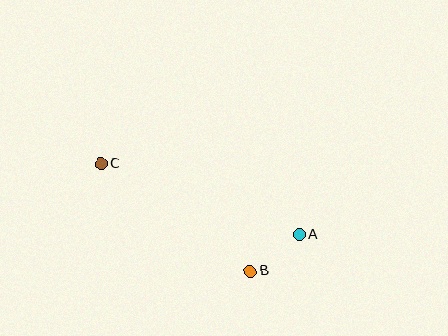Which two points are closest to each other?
Points A and B are closest to each other.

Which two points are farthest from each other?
Points A and C are farthest from each other.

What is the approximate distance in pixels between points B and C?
The distance between B and C is approximately 184 pixels.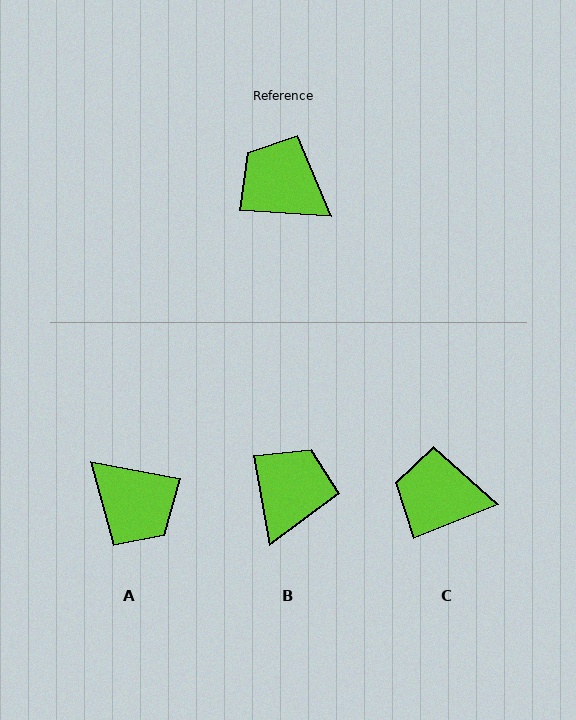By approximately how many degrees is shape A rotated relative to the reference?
Approximately 173 degrees counter-clockwise.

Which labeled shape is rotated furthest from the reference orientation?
A, about 173 degrees away.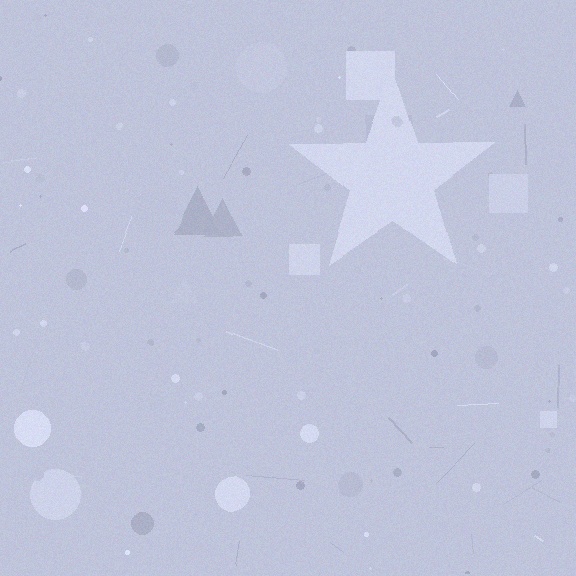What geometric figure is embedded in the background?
A star is embedded in the background.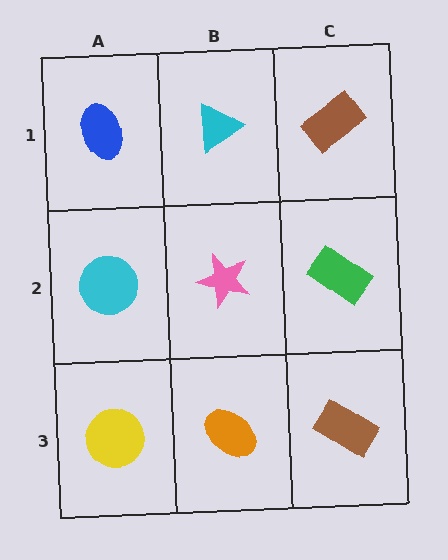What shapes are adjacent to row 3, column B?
A pink star (row 2, column B), a yellow circle (row 3, column A), a brown rectangle (row 3, column C).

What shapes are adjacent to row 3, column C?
A green rectangle (row 2, column C), an orange ellipse (row 3, column B).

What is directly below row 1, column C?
A green rectangle.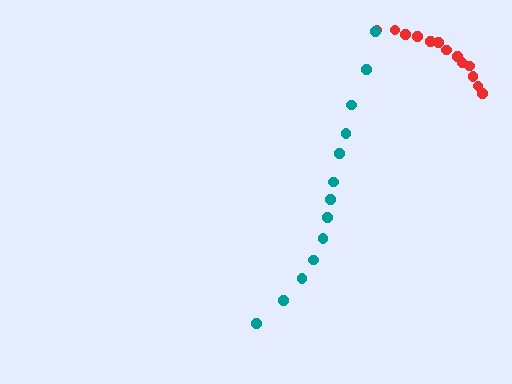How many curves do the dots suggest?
There are 2 distinct paths.